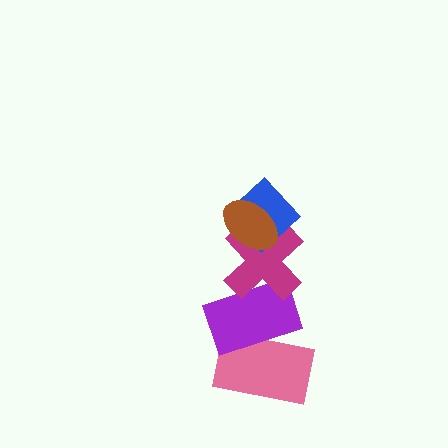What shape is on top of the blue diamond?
The brown ellipse is on top of the blue diamond.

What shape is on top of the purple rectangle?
The magenta cross is on top of the purple rectangle.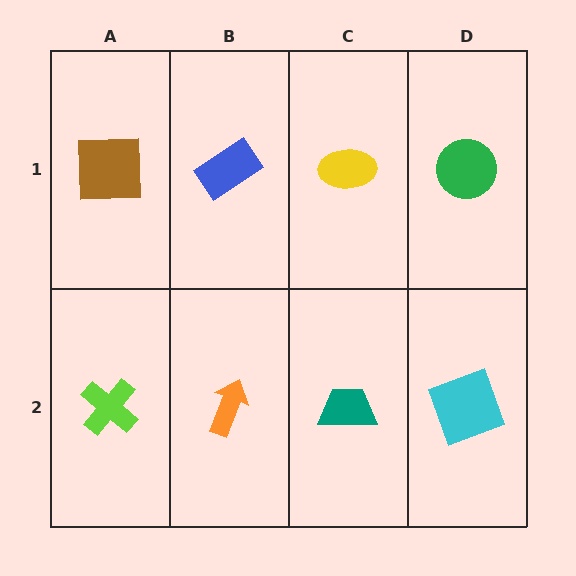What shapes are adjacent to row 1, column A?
A lime cross (row 2, column A), a blue rectangle (row 1, column B).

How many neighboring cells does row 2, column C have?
3.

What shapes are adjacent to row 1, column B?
An orange arrow (row 2, column B), a brown square (row 1, column A), a yellow ellipse (row 1, column C).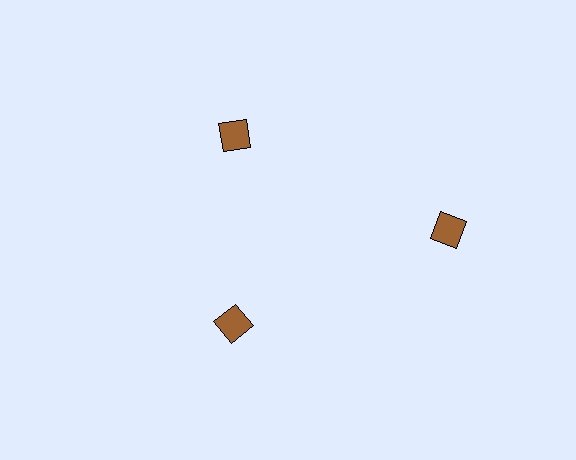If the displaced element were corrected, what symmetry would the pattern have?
It would have 3-fold rotational symmetry — the pattern would map onto itself every 120 degrees.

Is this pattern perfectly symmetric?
No. The 3 brown diamonds are arranged in a ring, but one element near the 3 o'clock position is pushed outward from the center, breaking the 3-fold rotational symmetry.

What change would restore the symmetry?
The symmetry would be restored by moving it inward, back onto the ring so that all 3 diamonds sit at equal angles and equal distance from the center.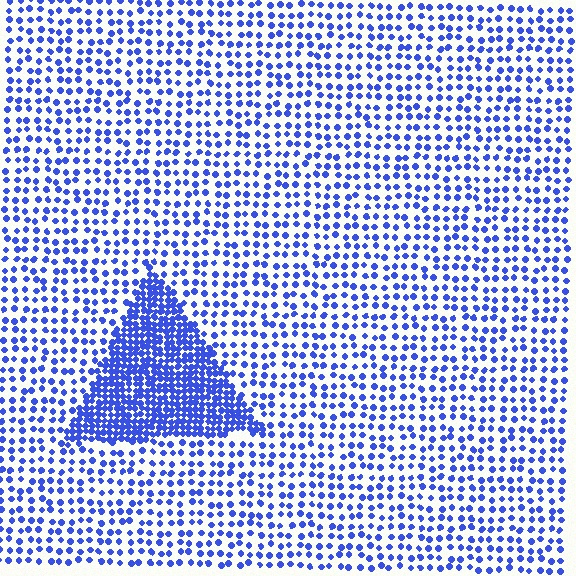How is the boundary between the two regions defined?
The boundary is defined by a change in element density (approximately 2.7x ratio). All elements are the same color, size, and shape.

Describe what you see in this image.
The image contains small blue elements arranged at two different densities. A triangle-shaped region is visible where the elements are more densely packed than the surrounding area.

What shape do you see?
I see a triangle.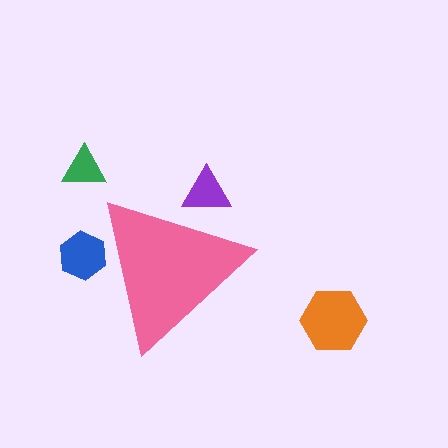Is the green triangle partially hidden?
No, the green triangle is fully visible.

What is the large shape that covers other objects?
A pink triangle.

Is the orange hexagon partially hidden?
No, the orange hexagon is fully visible.